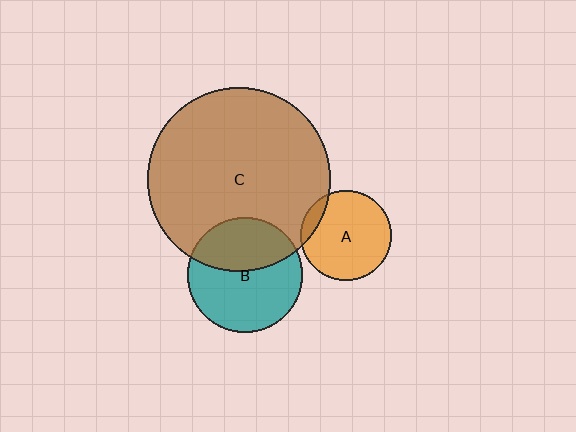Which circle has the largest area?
Circle C (brown).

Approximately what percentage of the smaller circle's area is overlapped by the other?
Approximately 10%.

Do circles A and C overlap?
Yes.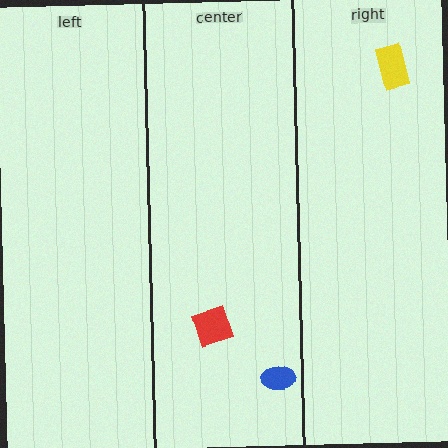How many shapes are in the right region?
1.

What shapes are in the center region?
The red diamond, the blue ellipse.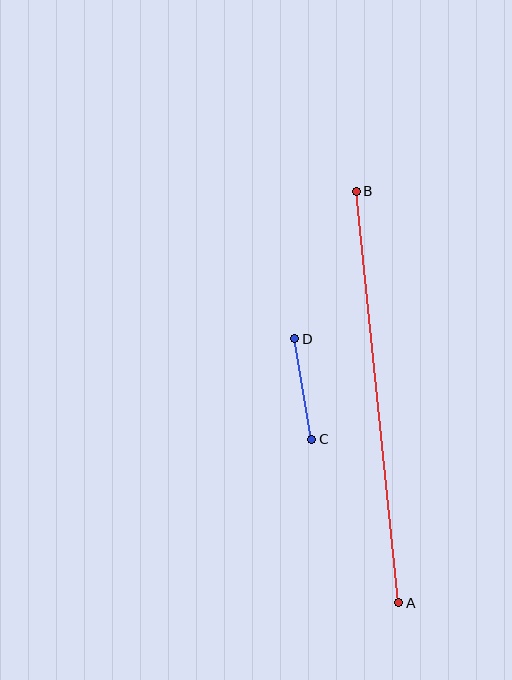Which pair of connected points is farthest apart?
Points A and B are farthest apart.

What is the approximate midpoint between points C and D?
The midpoint is at approximately (303, 389) pixels.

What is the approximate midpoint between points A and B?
The midpoint is at approximately (377, 397) pixels.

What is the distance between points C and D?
The distance is approximately 102 pixels.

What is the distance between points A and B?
The distance is approximately 413 pixels.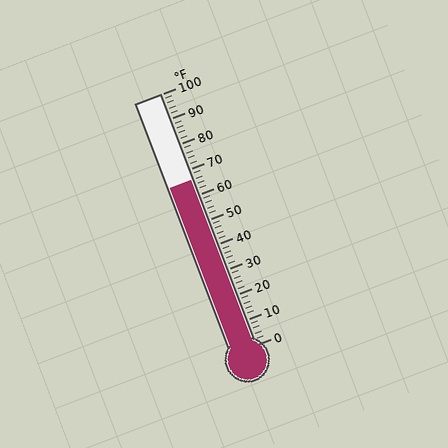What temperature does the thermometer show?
The thermometer shows approximately 66°F.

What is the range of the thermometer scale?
The thermometer scale ranges from 0°F to 100°F.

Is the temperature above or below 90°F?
The temperature is below 90°F.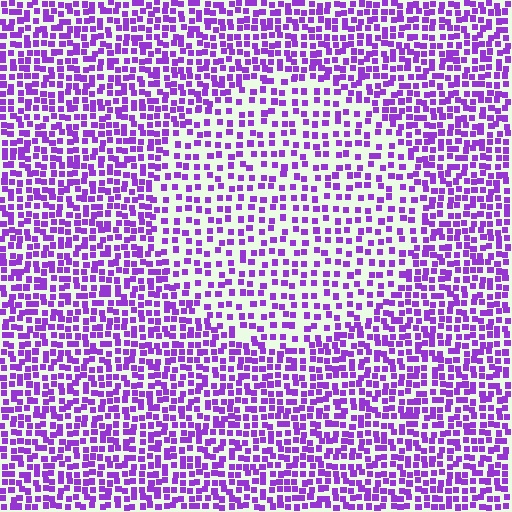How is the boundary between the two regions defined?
The boundary is defined by a change in element density (approximately 1.7x ratio). All elements are the same color, size, and shape.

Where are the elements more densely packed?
The elements are more densely packed outside the circle boundary.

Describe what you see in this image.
The image contains small purple elements arranged at two different densities. A circle-shaped region is visible where the elements are less densely packed than the surrounding area.